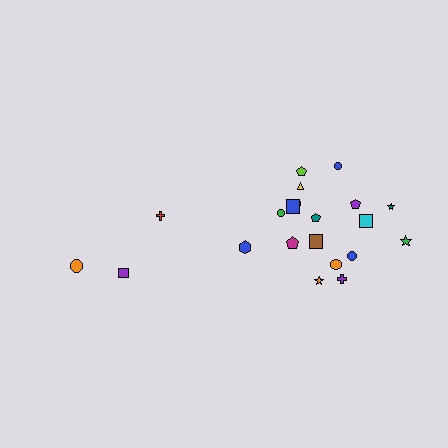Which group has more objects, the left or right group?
The right group.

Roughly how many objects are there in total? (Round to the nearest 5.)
Roughly 20 objects in total.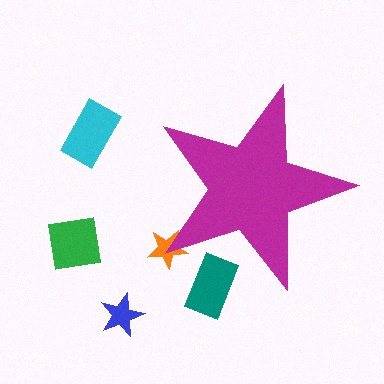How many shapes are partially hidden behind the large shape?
2 shapes are partially hidden.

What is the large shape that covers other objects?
A magenta star.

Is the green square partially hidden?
No, the green square is fully visible.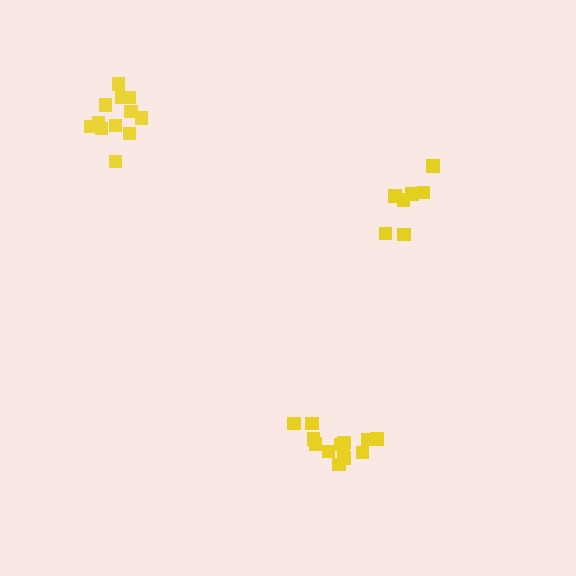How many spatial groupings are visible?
There are 3 spatial groupings.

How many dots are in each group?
Group 1: 13 dots, Group 2: 12 dots, Group 3: 7 dots (32 total).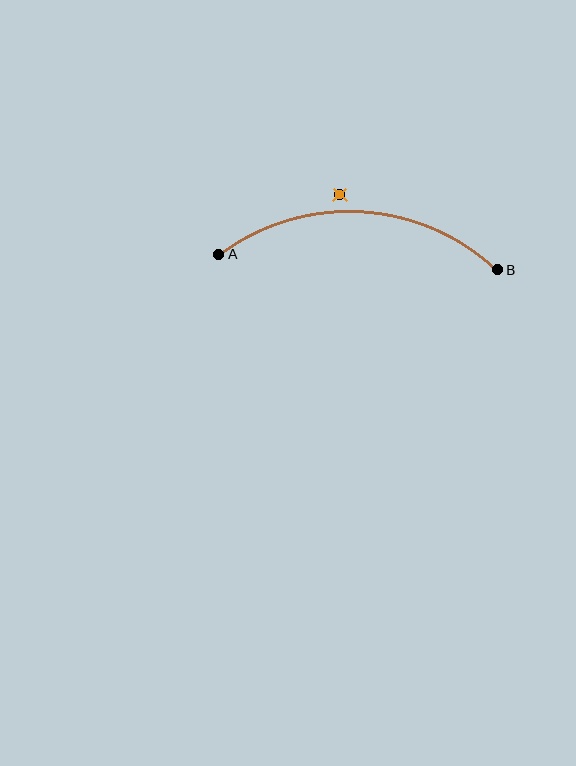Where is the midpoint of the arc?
The arc midpoint is the point on the curve farthest from the straight line joining A and B. It sits above that line.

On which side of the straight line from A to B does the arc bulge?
The arc bulges above the straight line connecting A and B.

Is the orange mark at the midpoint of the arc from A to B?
No — the orange mark does not lie on the arc at all. It sits slightly outside the curve.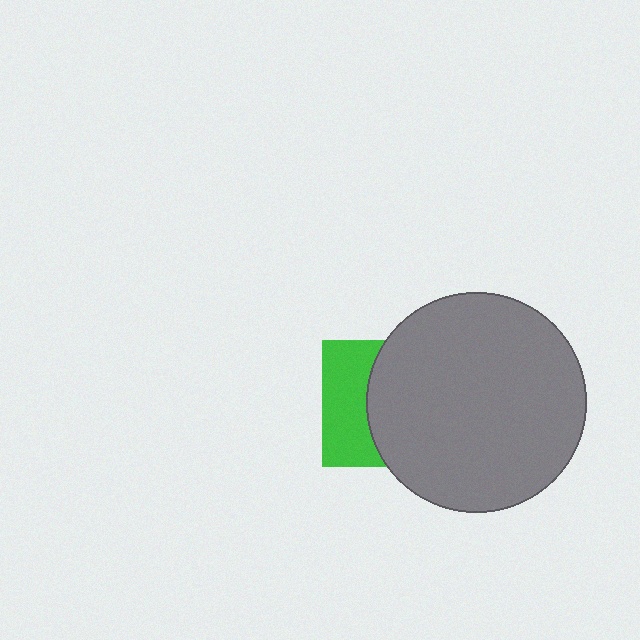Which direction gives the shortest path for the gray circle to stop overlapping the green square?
Moving right gives the shortest separation.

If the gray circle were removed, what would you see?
You would see the complete green square.